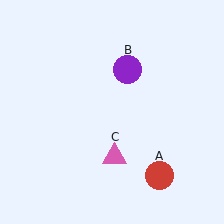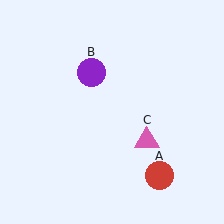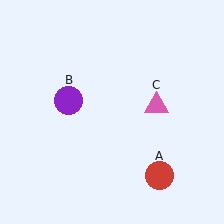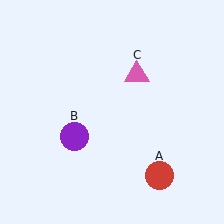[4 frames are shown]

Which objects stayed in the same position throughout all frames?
Red circle (object A) remained stationary.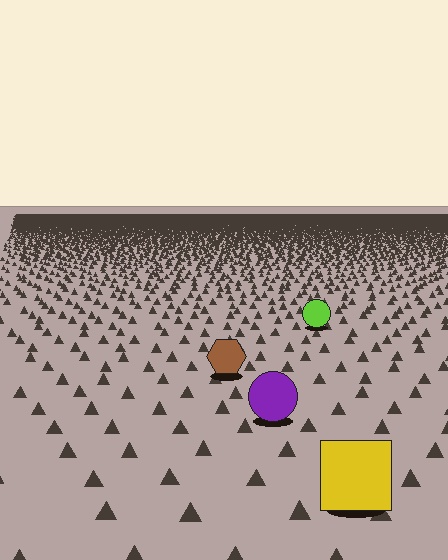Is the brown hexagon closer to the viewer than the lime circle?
Yes. The brown hexagon is closer — you can tell from the texture gradient: the ground texture is coarser near it.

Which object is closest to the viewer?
The yellow square is closest. The texture marks near it are larger and more spread out.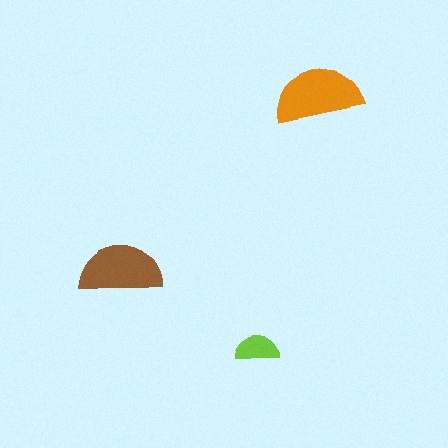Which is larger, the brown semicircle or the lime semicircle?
The brown one.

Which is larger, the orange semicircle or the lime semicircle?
The orange one.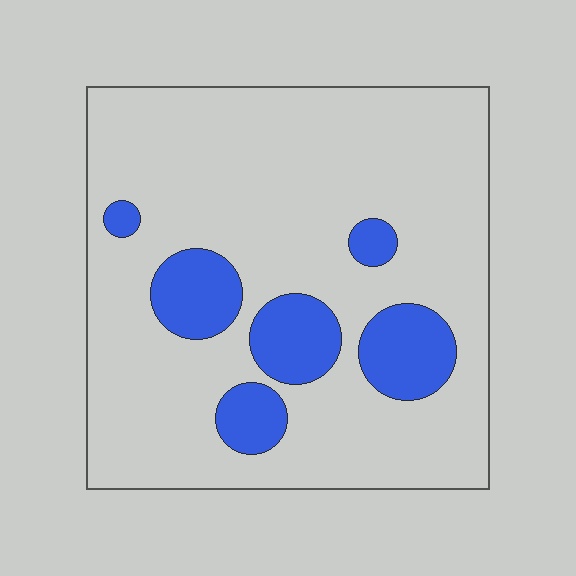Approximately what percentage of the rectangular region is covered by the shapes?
Approximately 15%.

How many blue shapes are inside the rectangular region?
6.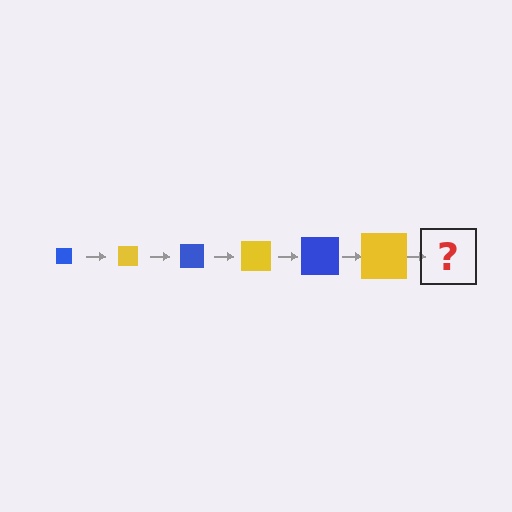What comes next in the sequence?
The next element should be a blue square, larger than the previous one.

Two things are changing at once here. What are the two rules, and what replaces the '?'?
The two rules are that the square grows larger each step and the color cycles through blue and yellow. The '?' should be a blue square, larger than the previous one.